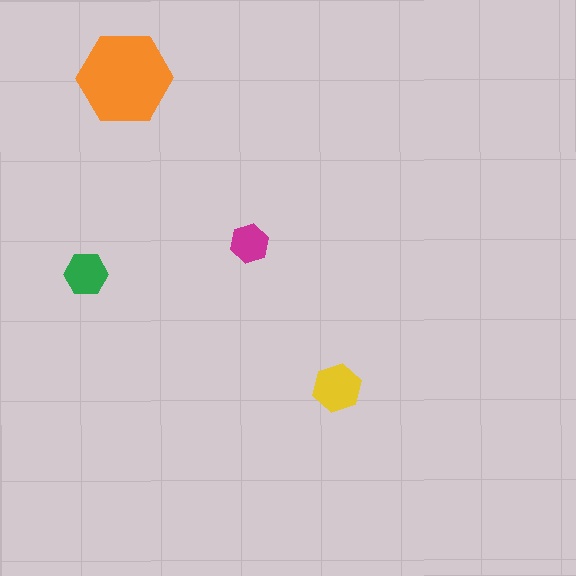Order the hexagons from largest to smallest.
the orange one, the yellow one, the green one, the magenta one.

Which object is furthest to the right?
The yellow hexagon is rightmost.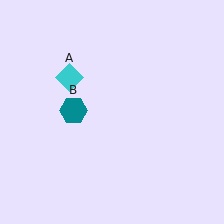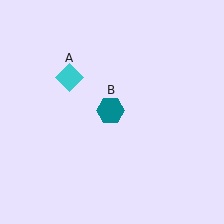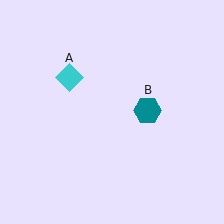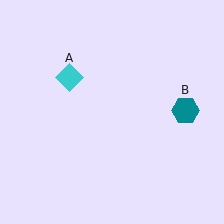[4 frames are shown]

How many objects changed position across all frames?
1 object changed position: teal hexagon (object B).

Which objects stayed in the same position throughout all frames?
Cyan diamond (object A) remained stationary.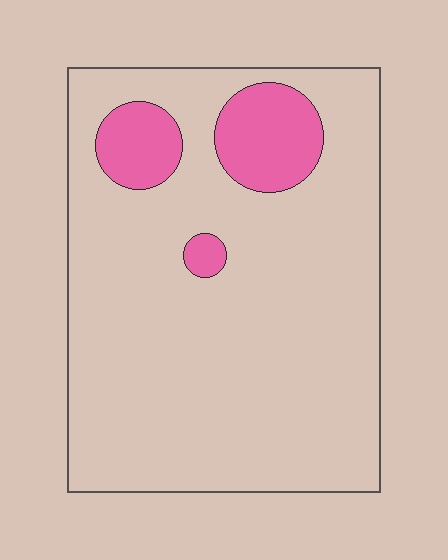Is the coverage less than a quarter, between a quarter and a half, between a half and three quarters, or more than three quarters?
Less than a quarter.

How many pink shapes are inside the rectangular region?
3.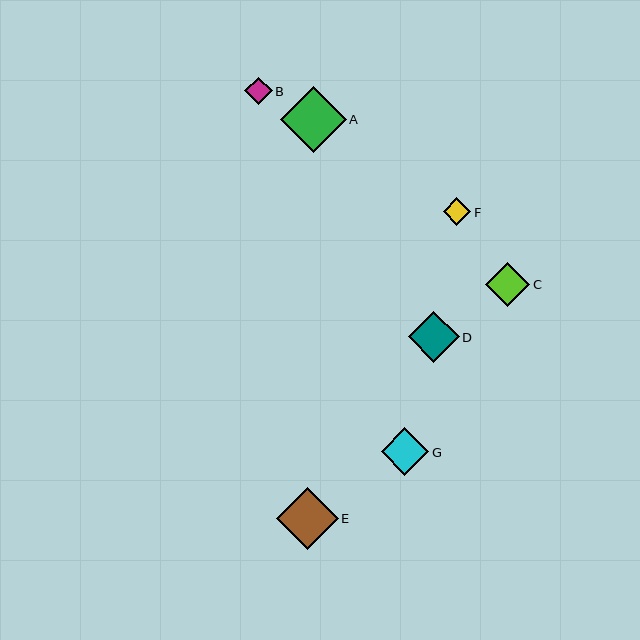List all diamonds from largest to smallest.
From largest to smallest: A, E, D, G, C, B, F.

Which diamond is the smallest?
Diamond F is the smallest with a size of approximately 28 pixels.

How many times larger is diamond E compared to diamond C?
Diamond E is approximately 1.4 times the size of diamond C.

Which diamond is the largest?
Diamond A is the largest with a size of approximately 65 pixels.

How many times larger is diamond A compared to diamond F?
Diamond A is approximately 2.4 times the size of diamond F.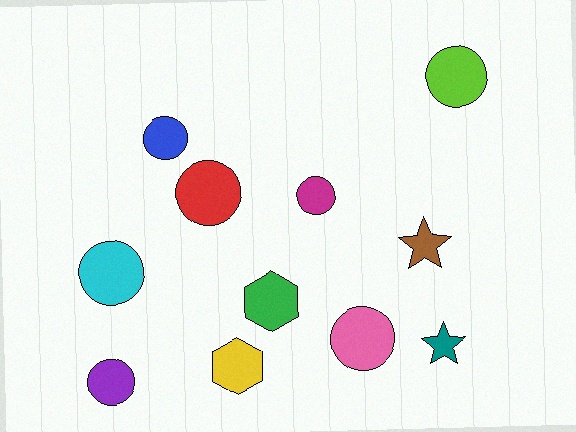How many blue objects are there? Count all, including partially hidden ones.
There is 1 blue object.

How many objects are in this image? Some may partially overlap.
There are 11 objects.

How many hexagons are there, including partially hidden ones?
There are 2 hexagons.